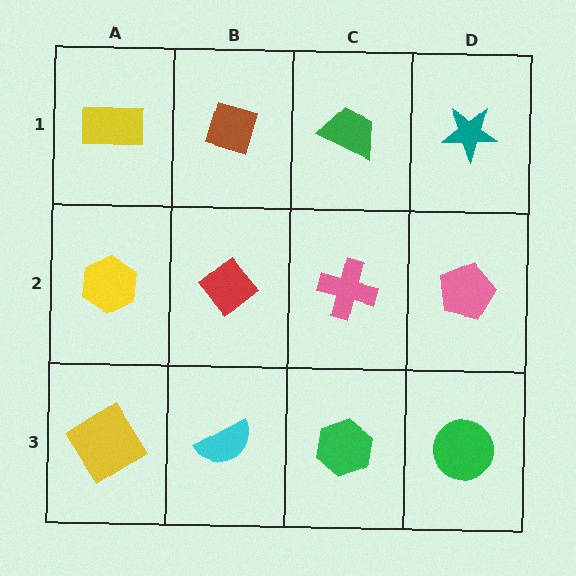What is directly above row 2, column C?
A green trapezoid.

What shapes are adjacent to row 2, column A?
A yellow rectangle (row 1, column A), a yellow diamond (row 3, column A), a red diamond (row 2, column B).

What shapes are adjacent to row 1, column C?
A pink cross (row 2, column C), a brown diamond (row 1, column B), a teal star (row 1, column D).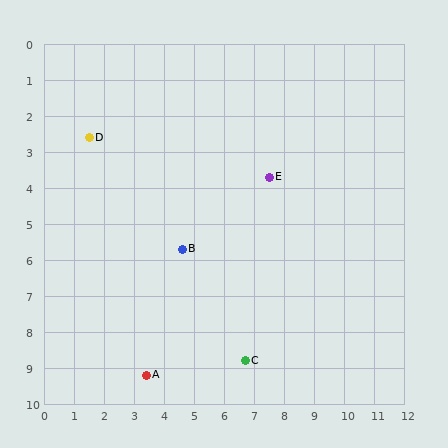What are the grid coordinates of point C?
Point C is at approximately (6.7, 8.8).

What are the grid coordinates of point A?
Point A is at approximately (3.4, 9.2).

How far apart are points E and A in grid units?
Points E and A are about 6.9 grid units apart.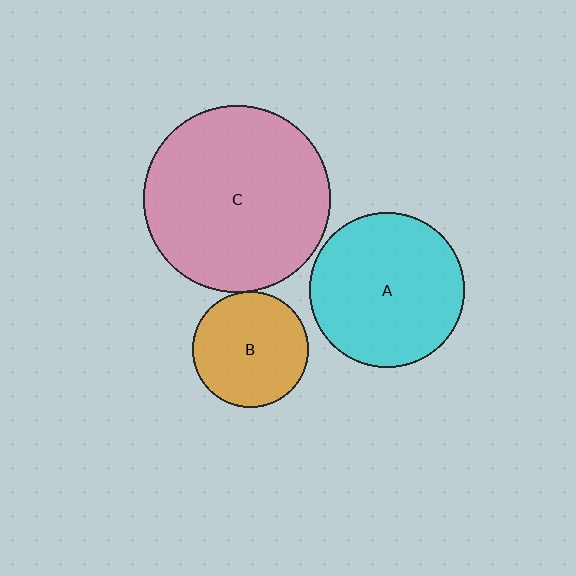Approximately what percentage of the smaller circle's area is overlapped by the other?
Approximately 5%.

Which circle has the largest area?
Circle C (pink).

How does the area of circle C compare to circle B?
Approximately 2.6 times.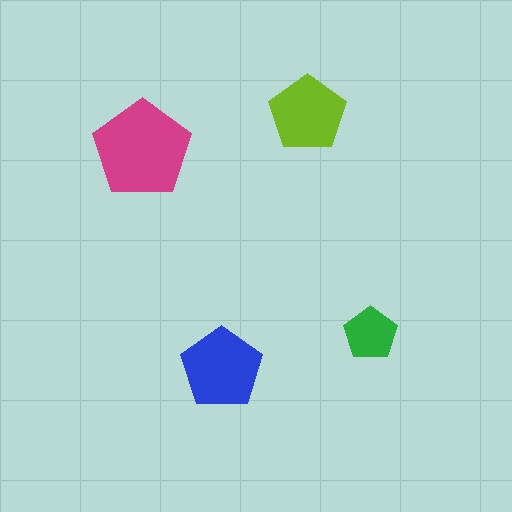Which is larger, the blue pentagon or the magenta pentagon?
The magenta one.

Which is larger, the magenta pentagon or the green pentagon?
The magenta one.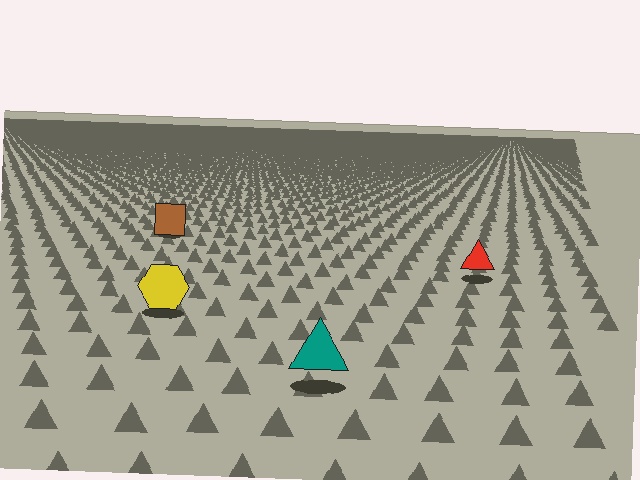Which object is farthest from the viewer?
The brown square is farthest from the viewer. It appears smaller and the ground texture around it is denser.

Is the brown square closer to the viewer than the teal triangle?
No. The teal triangle is closer — you can tell from the texture gradient: the ground texture is coarser near it.